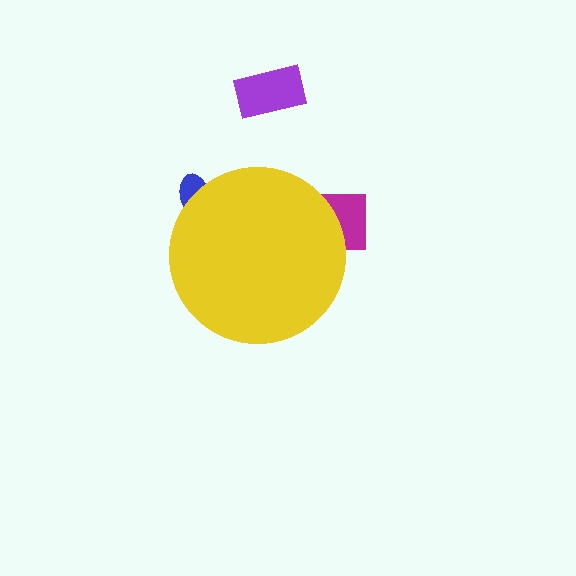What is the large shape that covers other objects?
A yellow circle.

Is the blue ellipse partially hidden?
Yes, the blue ellipse is partially hidden behind the yellow circle.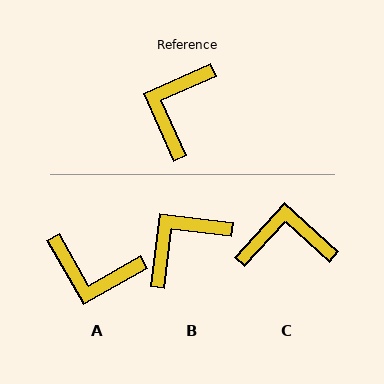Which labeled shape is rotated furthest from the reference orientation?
A, about 96 degrees away.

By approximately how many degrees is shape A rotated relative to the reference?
Approximately 96 degrees counter-clockwise.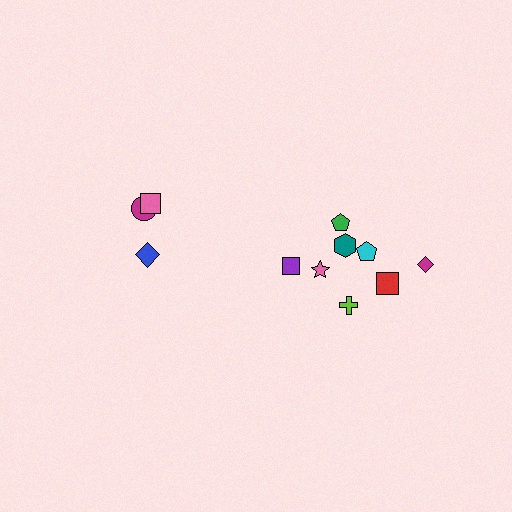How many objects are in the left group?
There are 3 objects.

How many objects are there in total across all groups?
There are 11 objects.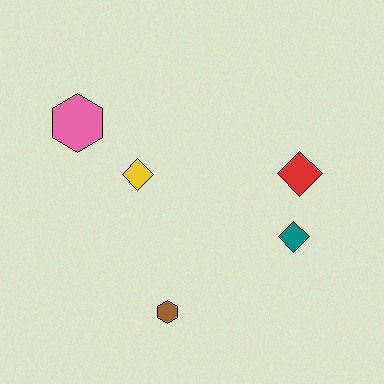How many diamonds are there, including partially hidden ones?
There are 3 diamonds.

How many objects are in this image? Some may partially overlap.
There are 5 objects.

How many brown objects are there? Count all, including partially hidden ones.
There is 1 brown object.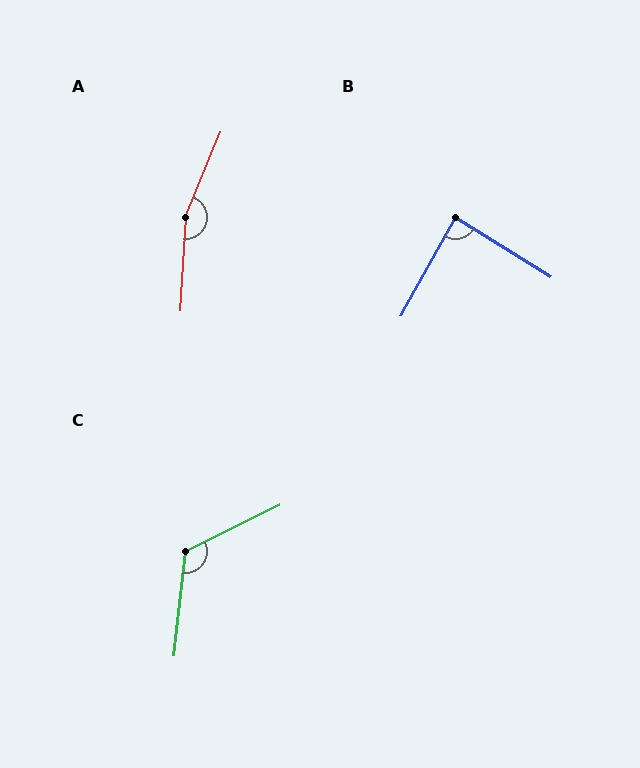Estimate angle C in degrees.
Approximately 122 degrees.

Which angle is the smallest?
B, at approximately 87 degrees.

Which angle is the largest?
A, at approximately 161 degrees.